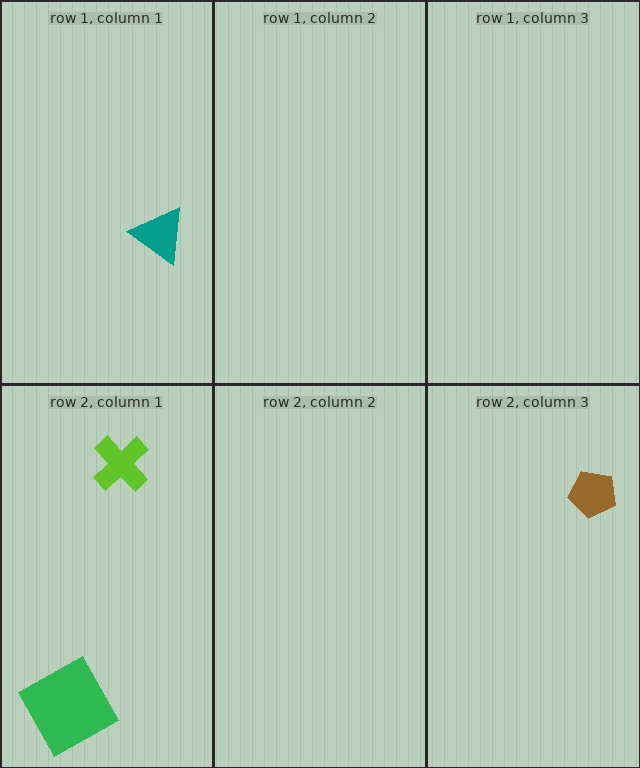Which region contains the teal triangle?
The row 1, column 1 region.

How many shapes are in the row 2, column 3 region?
1.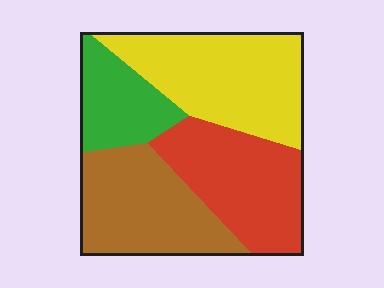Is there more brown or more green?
Brown.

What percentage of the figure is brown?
Brown covers 27% of the figure.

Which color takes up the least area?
Green, at roughly 15%.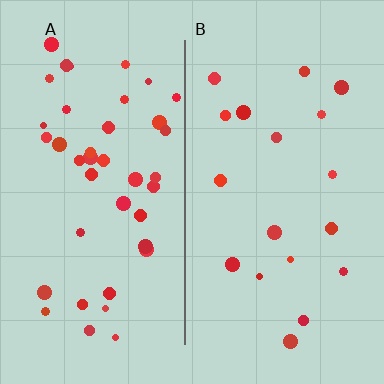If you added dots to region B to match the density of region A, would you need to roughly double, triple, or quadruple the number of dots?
Approximately double.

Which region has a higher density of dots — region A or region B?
A (the left).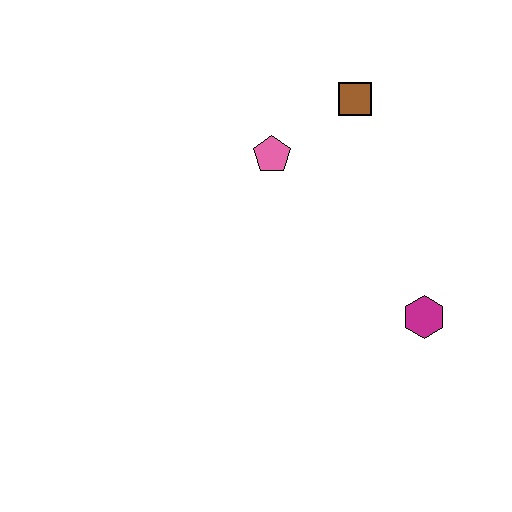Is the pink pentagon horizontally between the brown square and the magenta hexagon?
No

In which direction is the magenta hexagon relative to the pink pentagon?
The magenta hexagon is below the pink pentagon.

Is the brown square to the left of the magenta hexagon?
Yes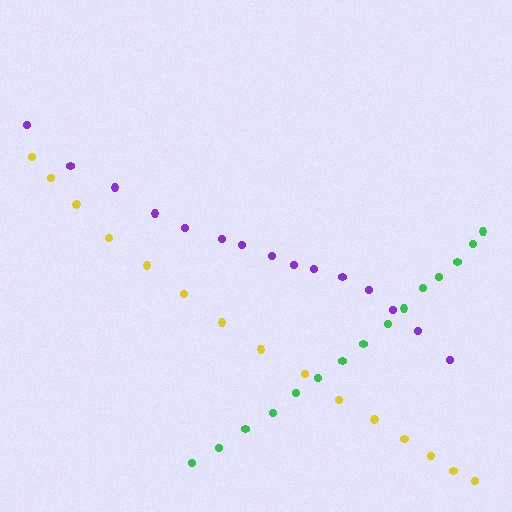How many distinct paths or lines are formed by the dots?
There are 3 distinct paths.